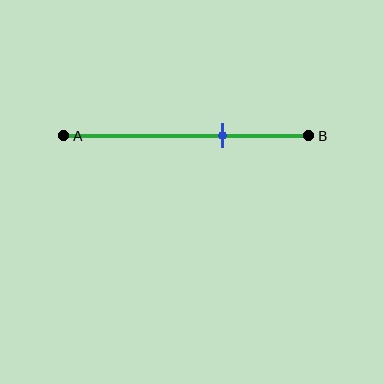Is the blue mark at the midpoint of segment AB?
No, the mark is at about 65% from A, not at the 50% midpoint.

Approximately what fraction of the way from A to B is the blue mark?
The blue mark is approximately 65% of the way from A to B.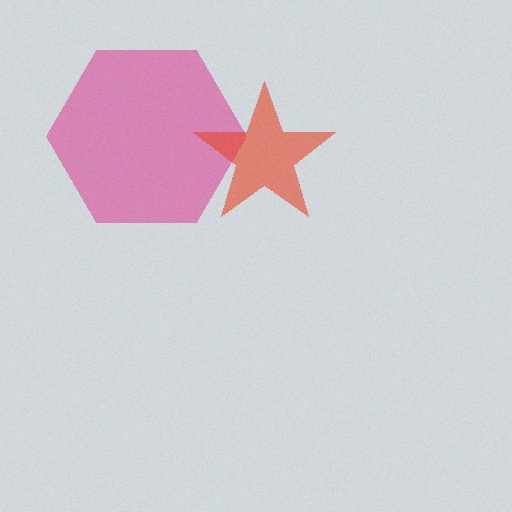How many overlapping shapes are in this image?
There are 2 overlapping shapes in the image.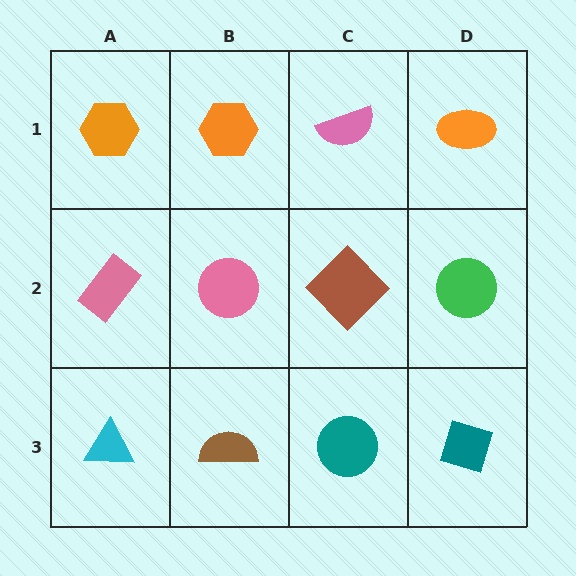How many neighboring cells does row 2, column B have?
4.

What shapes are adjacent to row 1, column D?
A green circle (row 2, column D), a pink semicircle (row 1, column C).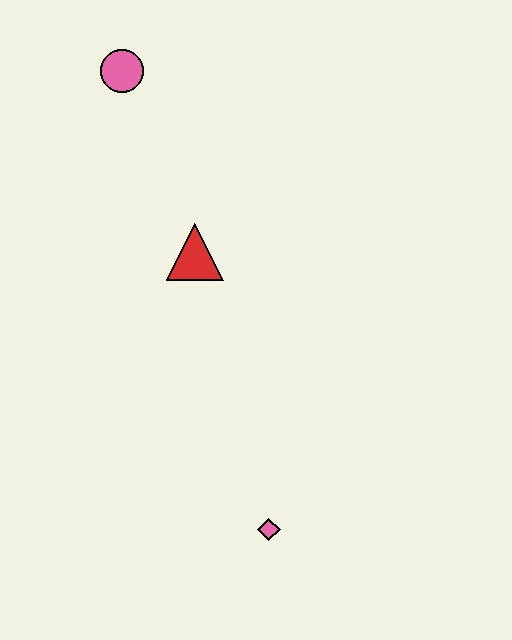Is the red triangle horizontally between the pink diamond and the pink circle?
Yes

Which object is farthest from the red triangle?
The pink diamond is farthest from the red triangle.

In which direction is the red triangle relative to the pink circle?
The red triangle is below the pink circle.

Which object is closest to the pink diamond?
The red triangle is closest to the pink diamond.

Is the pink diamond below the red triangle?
Yes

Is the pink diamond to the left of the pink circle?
No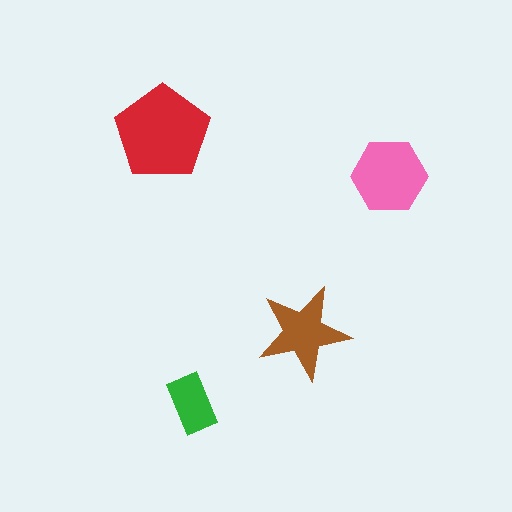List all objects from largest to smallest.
The red pentagon, the pink hexagon, the brown star, the green rectangle.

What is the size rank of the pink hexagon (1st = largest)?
2nd.